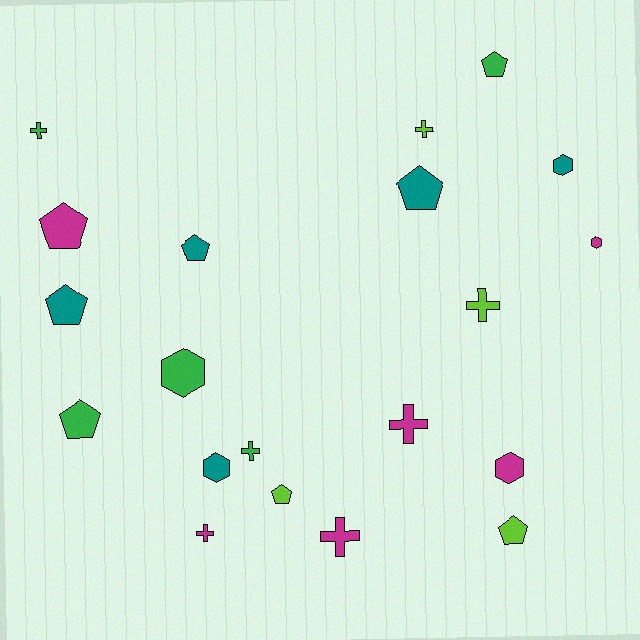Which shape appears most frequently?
Pentagon, with 8 objects.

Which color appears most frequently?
Magenta, with 6 objects.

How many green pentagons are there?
There are 2 green pentagons.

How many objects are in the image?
There are 20 objects.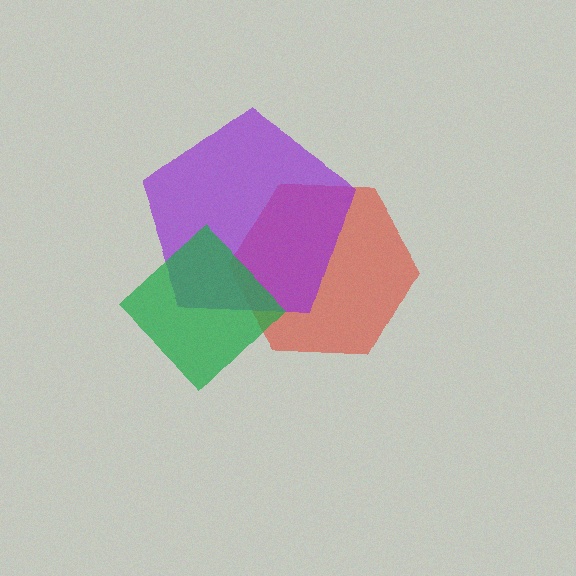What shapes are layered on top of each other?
The layered shapes are: a red hexagon, a purple pentagon, a green diamond.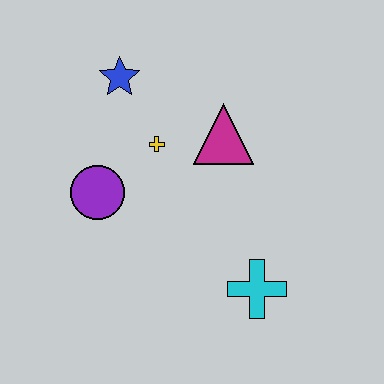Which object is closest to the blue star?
The yellow cross is closest to the blue star.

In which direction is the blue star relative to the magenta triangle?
The blue star is to the left of the magenta triangle.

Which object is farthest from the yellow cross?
The cyan cross is farthest from the yellow cross.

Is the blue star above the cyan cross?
Yes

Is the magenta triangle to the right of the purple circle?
Yes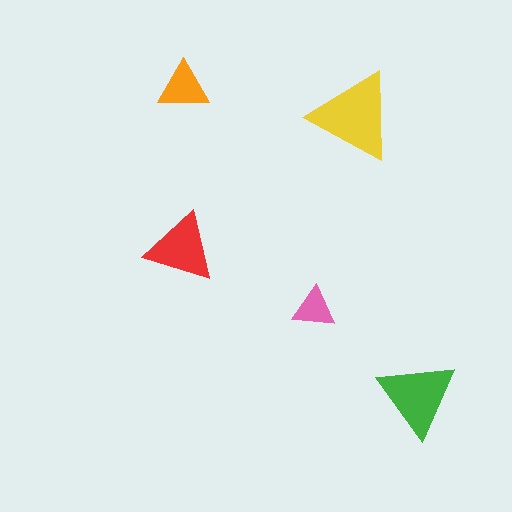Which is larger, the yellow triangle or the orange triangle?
The yellow one.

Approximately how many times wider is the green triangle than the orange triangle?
About 1.5 times wider.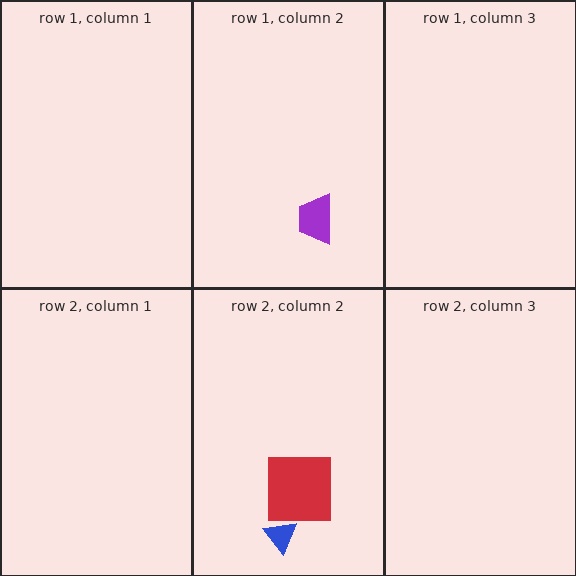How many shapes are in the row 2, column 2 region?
2.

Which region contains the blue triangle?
The row 2, column 2 region.